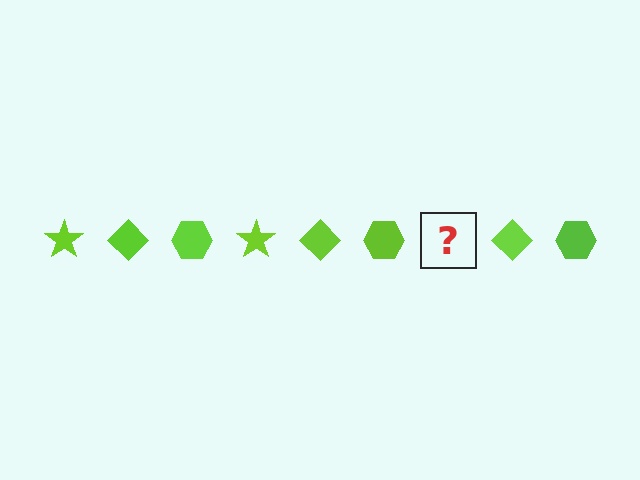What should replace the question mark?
The question mark should be replaced with a lime star.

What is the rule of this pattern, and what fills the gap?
The rule is that the pattern cycles through star, diamond, hexagon shapes in lime. The gap should be filled with a lime star.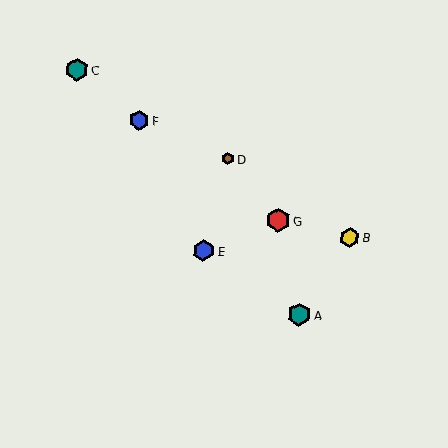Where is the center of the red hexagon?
The center of the red hexagon is at (278, 221).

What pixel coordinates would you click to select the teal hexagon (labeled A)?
Click at (299, 314) to select the teal hexagon A.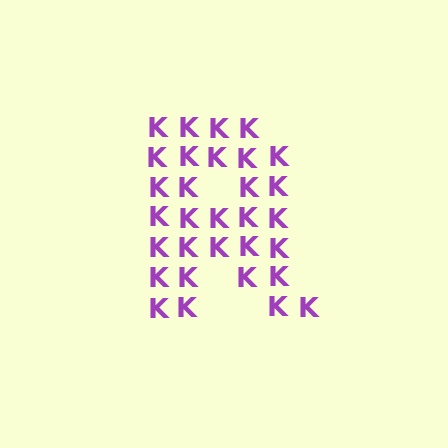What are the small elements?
The small elements are letter K's.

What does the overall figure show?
The overall figure shows the letter R.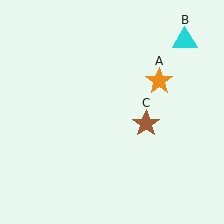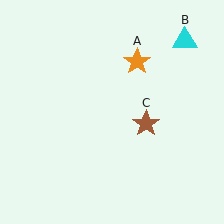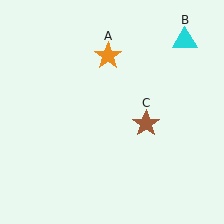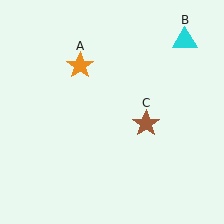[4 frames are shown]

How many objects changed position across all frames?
1 object changed position: orange star (object A).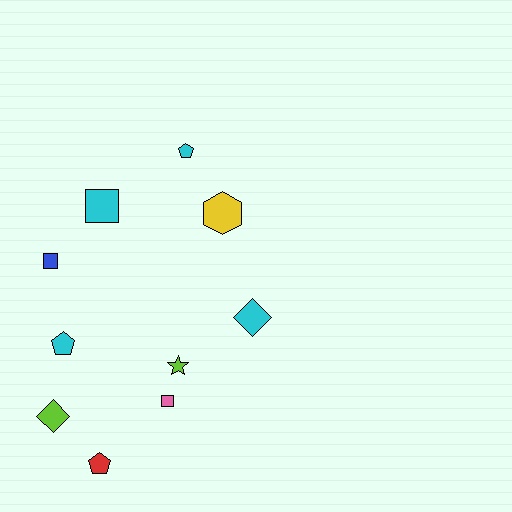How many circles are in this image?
There are no circles.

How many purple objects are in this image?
There are no purple objects.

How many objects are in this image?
There are 10 objects.